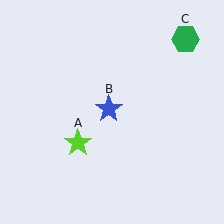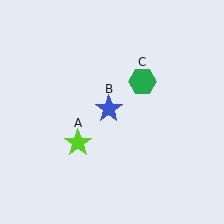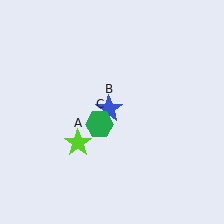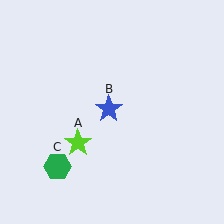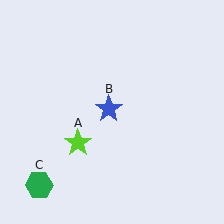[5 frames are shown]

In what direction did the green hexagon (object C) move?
The green hexagon (object C) moved down and to the left.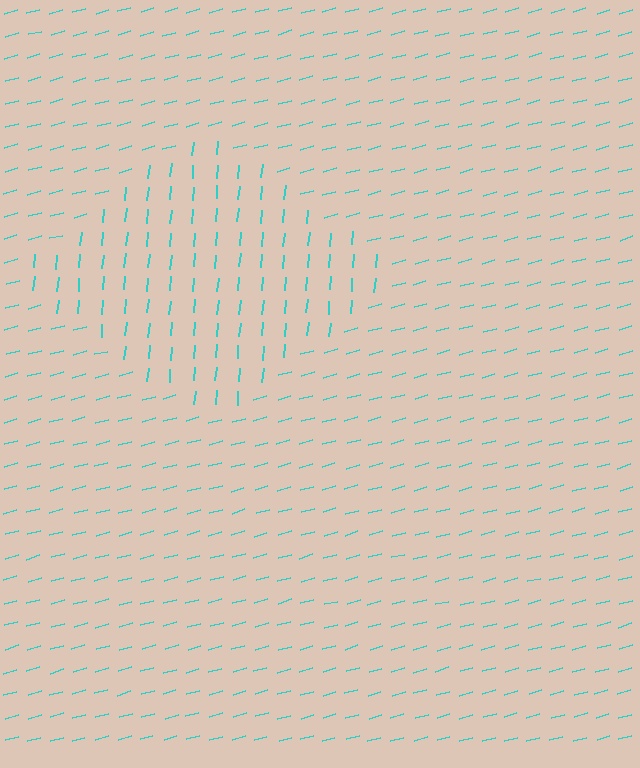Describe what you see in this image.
The image is filled with small cyan line segments. A diamond region in the image has lines oriented differently from the surrounding lines, creating a visible texture boundary.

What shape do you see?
I see a diamond.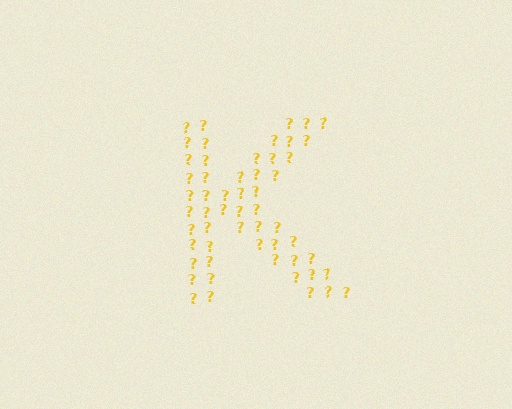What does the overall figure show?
The overall figure shows the letter K.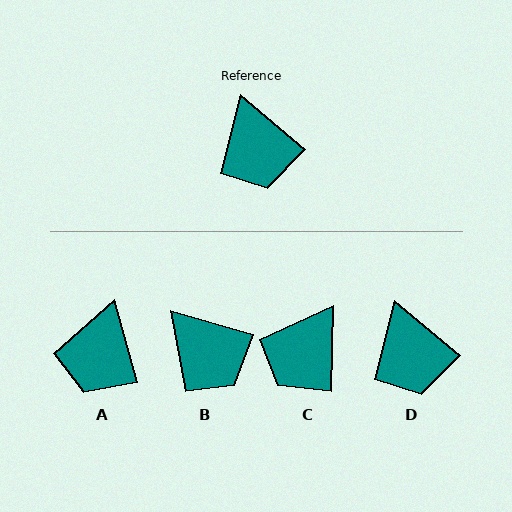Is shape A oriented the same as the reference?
No, it is off by about 34 degrees.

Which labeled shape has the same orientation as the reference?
D.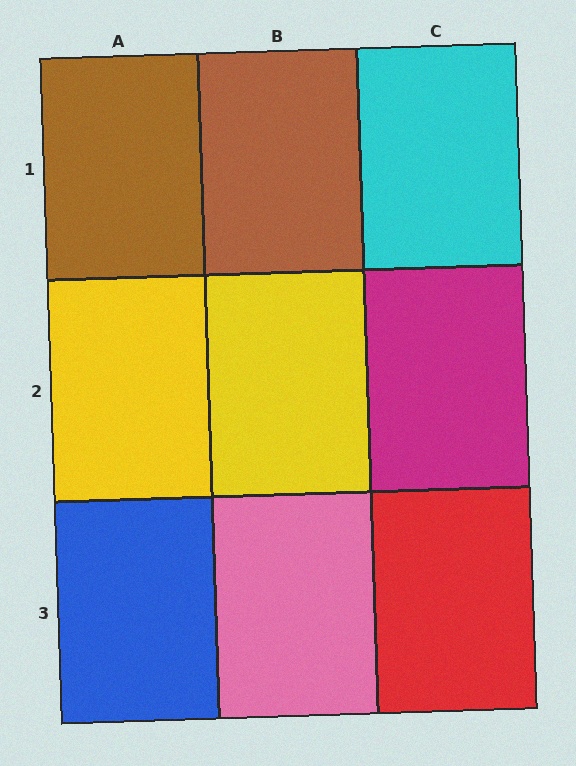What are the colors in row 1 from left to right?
Brown, brown, cyan.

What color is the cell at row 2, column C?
Magenta.